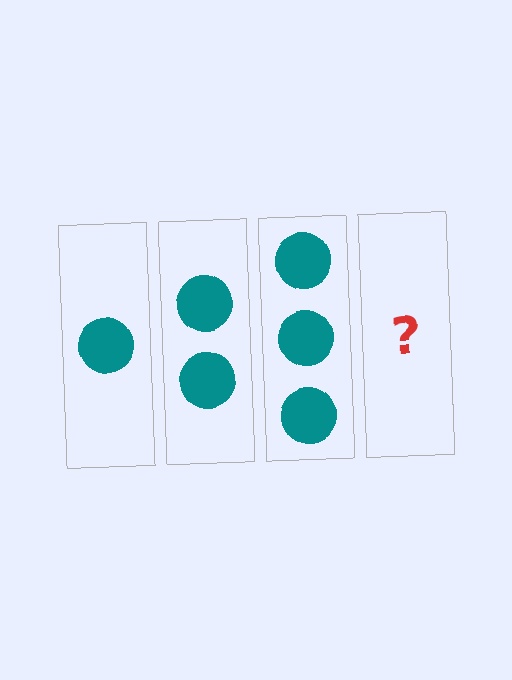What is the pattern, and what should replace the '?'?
The pattern is that each step adds one more circle. The '?' should be 4 circles.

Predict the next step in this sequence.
The next step is 4 circles.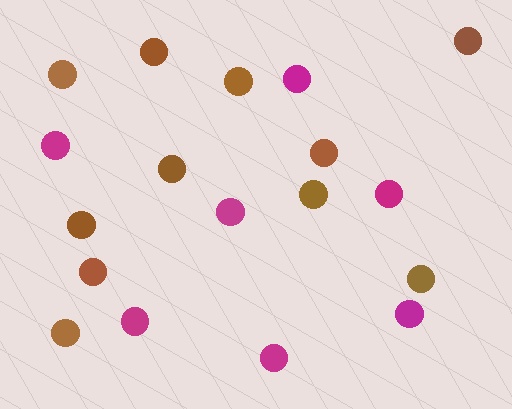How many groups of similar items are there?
There are 2 groups: one group of magenta circles (7) and one group of brown circles (11).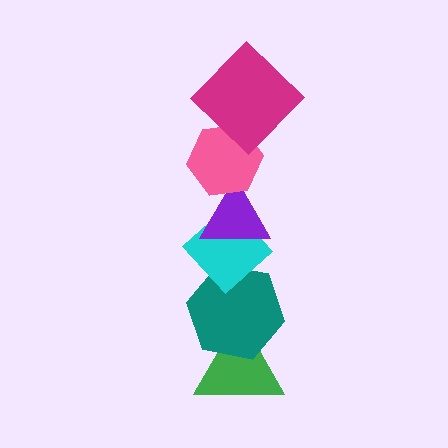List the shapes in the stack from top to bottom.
From top to bottom: the magenta diamond, the pink hexagon, the purple triangle, the cyan diamond, the teal hexagon, the green triangle.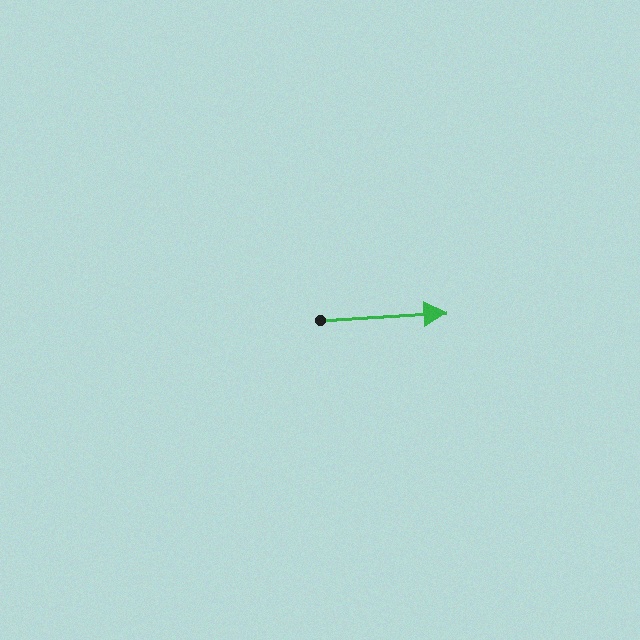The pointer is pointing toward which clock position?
Roughly 3 o'clock.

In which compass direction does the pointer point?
East.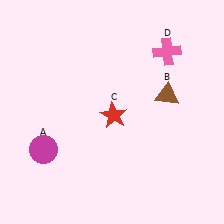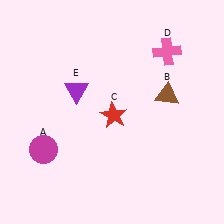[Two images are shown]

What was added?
A purple triangle (E) was added in Image 2.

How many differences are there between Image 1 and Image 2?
There is 1 difference between the two images.